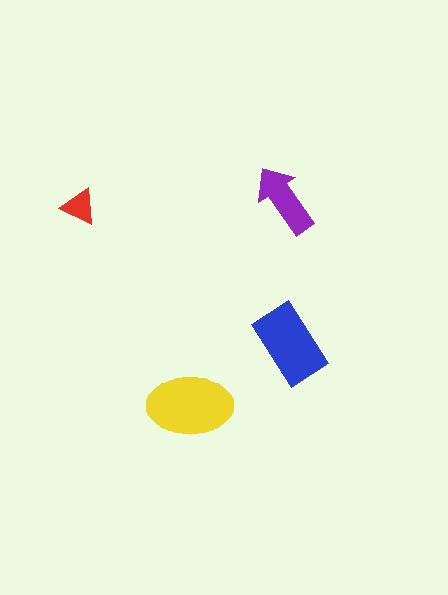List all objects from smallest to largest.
The red triangle, the purple arrow, the blue rectangle, the yellow ellipse.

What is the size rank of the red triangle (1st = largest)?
4th.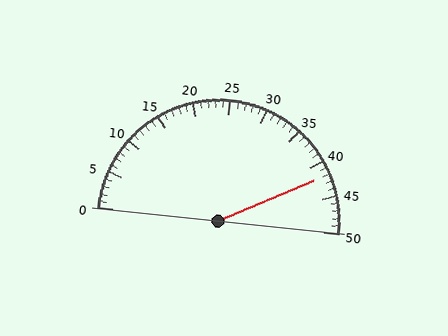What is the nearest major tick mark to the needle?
The nearest major tick mark is 40.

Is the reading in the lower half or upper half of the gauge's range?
The reading is in the upper half of the range (0 to 50).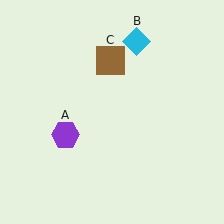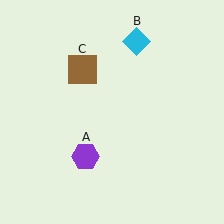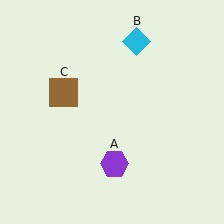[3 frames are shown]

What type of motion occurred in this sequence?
The purple hexagon (object A), brown square (object C) rotated counterclockwise around the center of the scene.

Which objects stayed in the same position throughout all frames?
Cyan diamond (object B) remained stationary.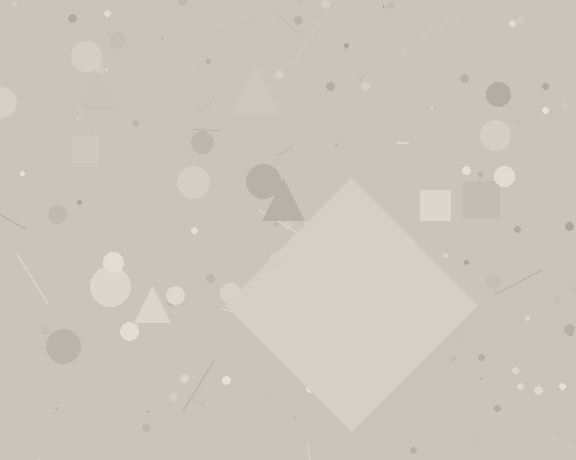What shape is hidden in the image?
A diamond is hidden in the image.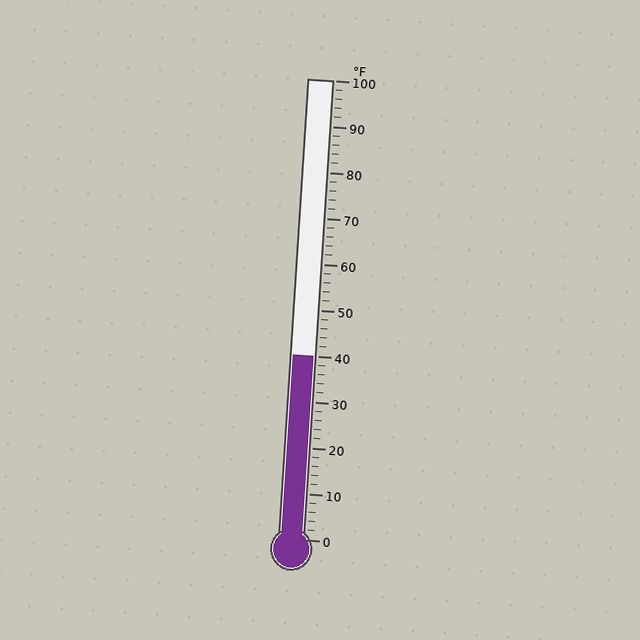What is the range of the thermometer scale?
The thermometer scale ranges from 0°F to 100°F.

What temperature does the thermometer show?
The thermometer shows approximately 40°F.